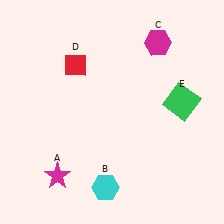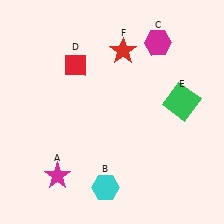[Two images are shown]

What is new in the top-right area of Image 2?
A red star (F) was added in the top-right area of Image 2.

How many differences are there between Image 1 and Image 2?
There is 1 difference between the two images.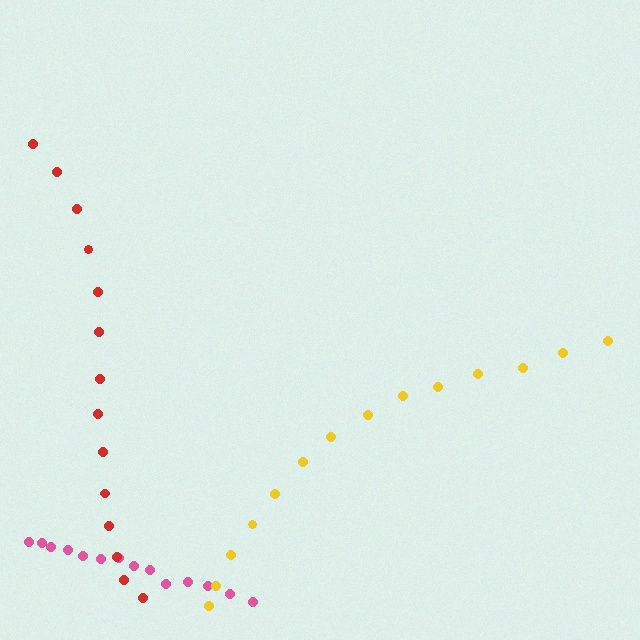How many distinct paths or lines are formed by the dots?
There are 3 distinct paths.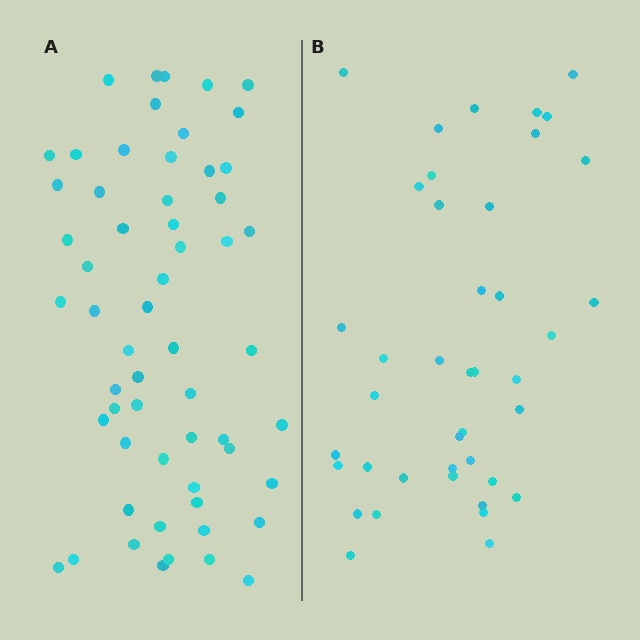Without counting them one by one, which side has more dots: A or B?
Region A (the left region) has more dots.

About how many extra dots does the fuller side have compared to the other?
Region A has approximately 15 more dots than region B.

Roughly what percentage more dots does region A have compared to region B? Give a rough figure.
About 40% more.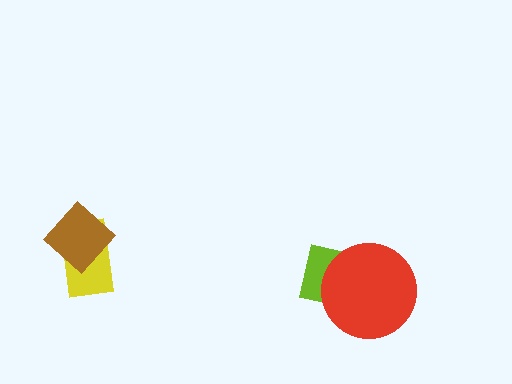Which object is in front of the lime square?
The red circle is in front of the lime square.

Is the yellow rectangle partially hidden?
Yes, it is partially covered by another shape.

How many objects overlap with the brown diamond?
1 object overlaps with the brown diamond.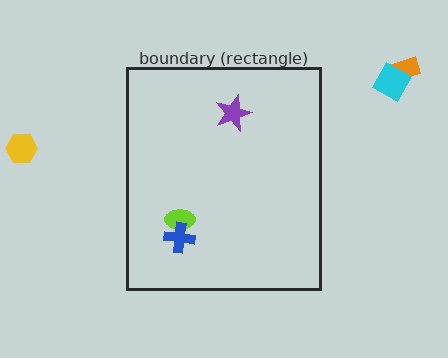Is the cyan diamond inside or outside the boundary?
Outside.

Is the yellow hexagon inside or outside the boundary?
Outside.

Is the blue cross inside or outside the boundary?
Inside.